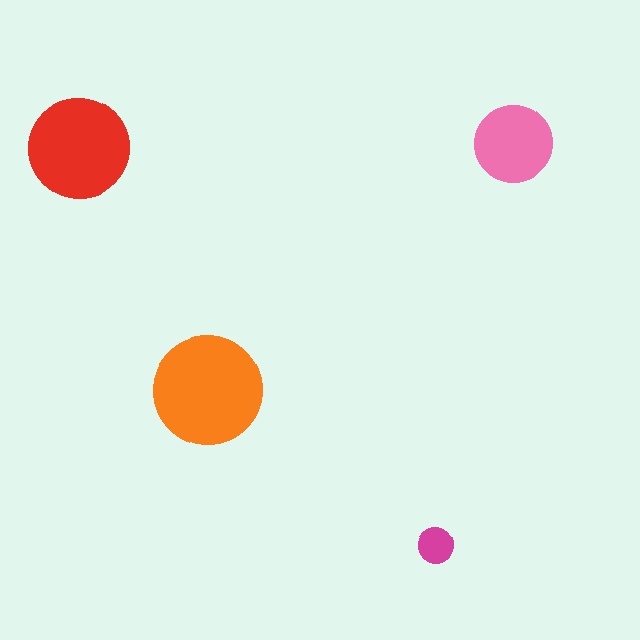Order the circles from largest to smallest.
the orange one, the red one, the pink one, the magenta one.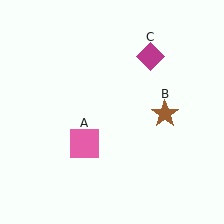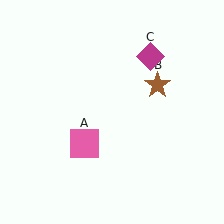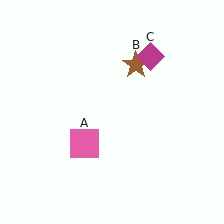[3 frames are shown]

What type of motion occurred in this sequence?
The brown star (object B) rotated counterclockwise around the center of the scene.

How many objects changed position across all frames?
1 object changed position: brown star (object B).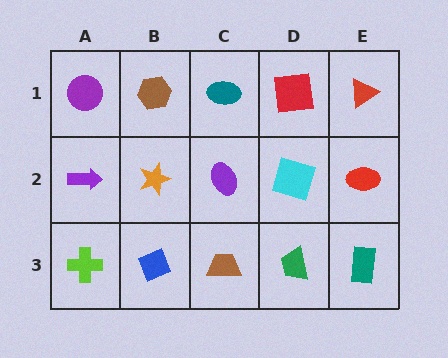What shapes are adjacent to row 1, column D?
A cyan square (row 2, column D), a teal ellipse (row 1, column C), a red triangle (row 1, column E).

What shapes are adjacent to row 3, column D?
A cyan square (row 2, column D), a brown trapezoid (row 3, column C), a teal rectangle (row 3, column E).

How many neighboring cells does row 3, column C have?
3.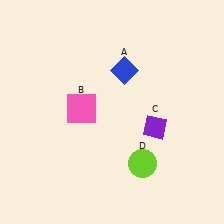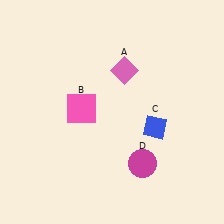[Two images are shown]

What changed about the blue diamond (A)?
In Image 1, A is blue. In Image 2, it changed to pink.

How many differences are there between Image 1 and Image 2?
There are 3 differences between the two images.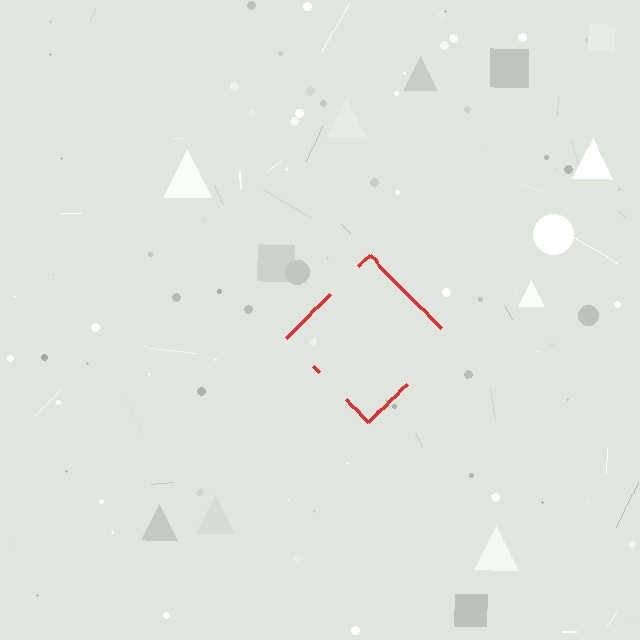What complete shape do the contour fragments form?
The contour fragments form a diamond.